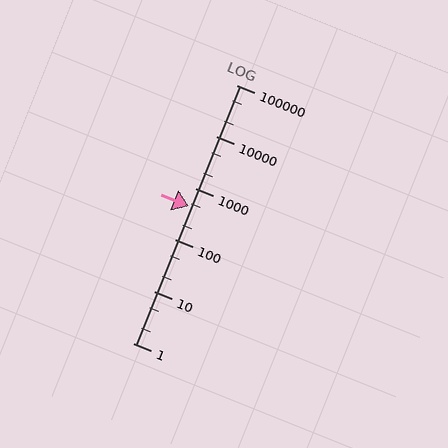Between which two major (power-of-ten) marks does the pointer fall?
The pointer is between 100 and 1000.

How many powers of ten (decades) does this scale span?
The scale spans 5 decades, from 1 to 100000.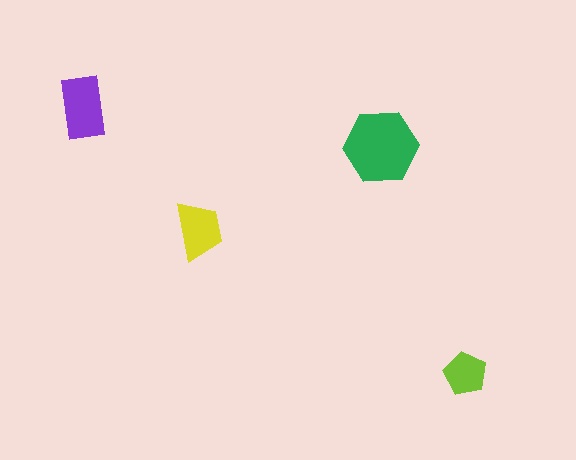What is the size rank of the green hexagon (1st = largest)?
1st.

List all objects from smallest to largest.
The lime pentagon, the yellow trapezoid, the purple rectangle, the green hexagon.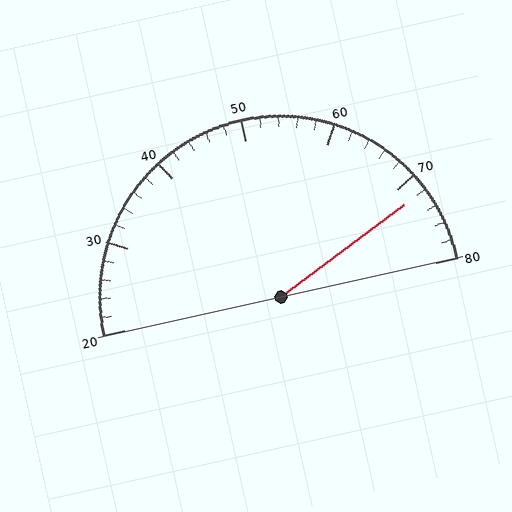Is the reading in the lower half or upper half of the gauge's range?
The reading is in the upper half of the range (20 to 80).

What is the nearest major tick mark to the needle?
The nearest major tick mark is 70.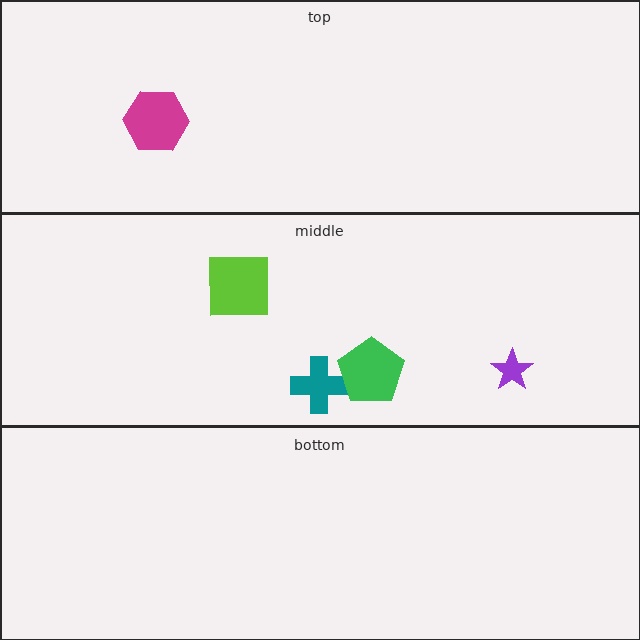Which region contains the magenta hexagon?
The top region.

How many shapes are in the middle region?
4.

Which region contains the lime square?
The middle region.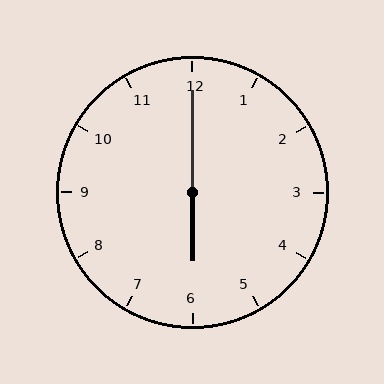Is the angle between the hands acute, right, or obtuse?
It is obtuse.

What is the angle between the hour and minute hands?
Approximately 180 degrees.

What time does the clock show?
6:00.